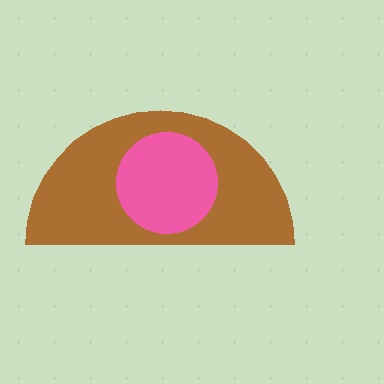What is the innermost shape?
The pink circle.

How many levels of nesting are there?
2.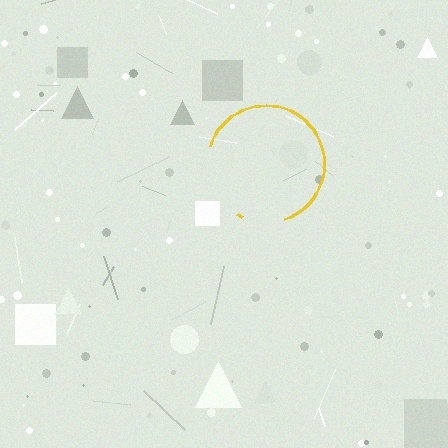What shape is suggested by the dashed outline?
The dashed outline suggests a circle.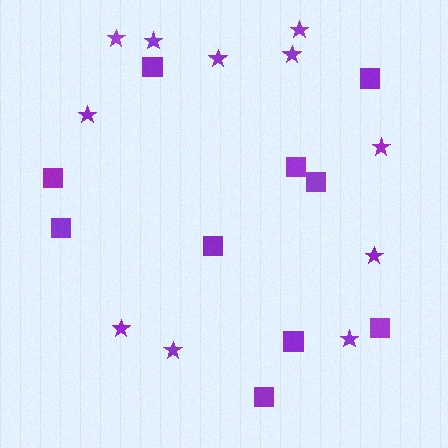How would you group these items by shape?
There are 2 groups: one group of squares (10) and one group of stars (11).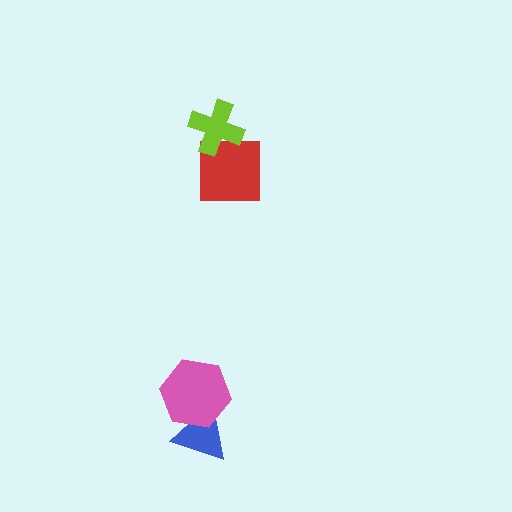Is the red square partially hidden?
Yes, it is partially covered by another shape.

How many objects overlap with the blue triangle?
1 object overlaps with the blue triangle.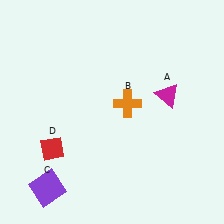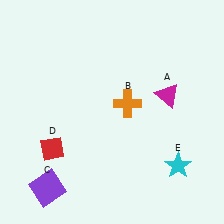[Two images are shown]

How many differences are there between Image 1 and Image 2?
There is 1 difference between the two images.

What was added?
A cyan star (E) was added in Image 2.